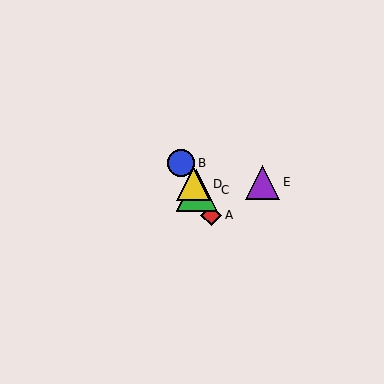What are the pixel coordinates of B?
Object B is at (181, 163).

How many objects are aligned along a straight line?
4 objects (A, B, C, D) are aligned along a straight line.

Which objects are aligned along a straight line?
Objects A, B, C, D are aligned along a straight line.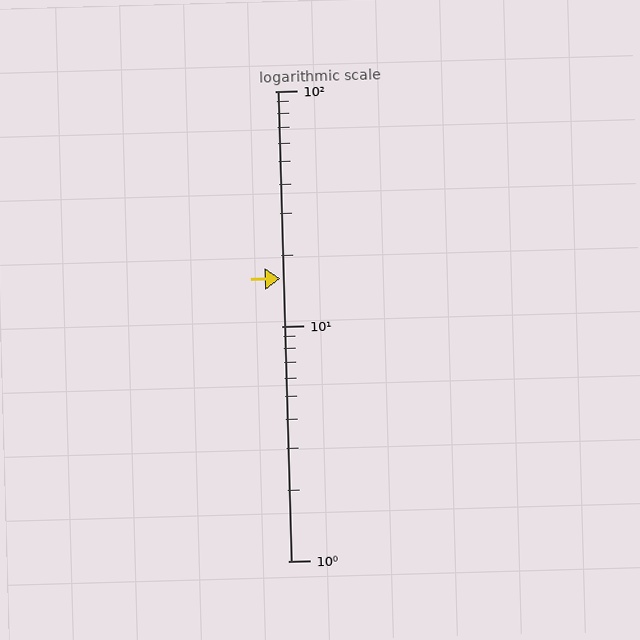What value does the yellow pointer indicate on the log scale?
The pointer indicates approximately 16.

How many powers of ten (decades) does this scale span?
The scale spans 2 decades, from 1 to 100.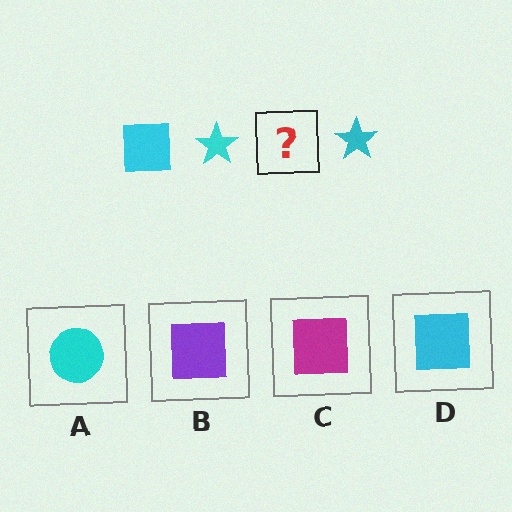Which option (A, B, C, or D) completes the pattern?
D.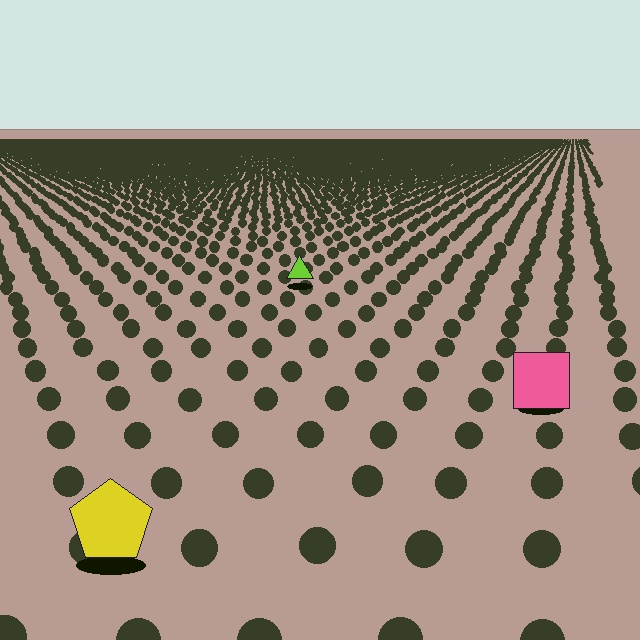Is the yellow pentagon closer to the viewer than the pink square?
Yes. The yellow pentagon is closer — you can tell from the texture gradient: the ground texture is coarser near it.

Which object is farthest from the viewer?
The lime triangle is farthest from the viewer. It appears smaller and the ground texture around it is denser.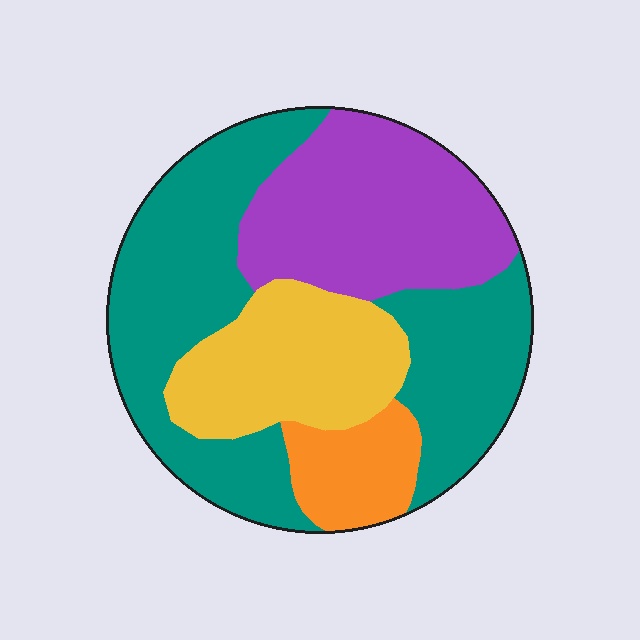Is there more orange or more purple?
Purple.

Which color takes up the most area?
Teal, at roughly 45%.